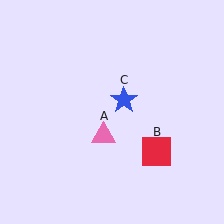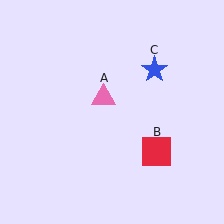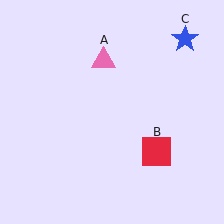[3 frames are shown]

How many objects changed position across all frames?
2 objects changed position: pink triangle (object A), blue star (object C).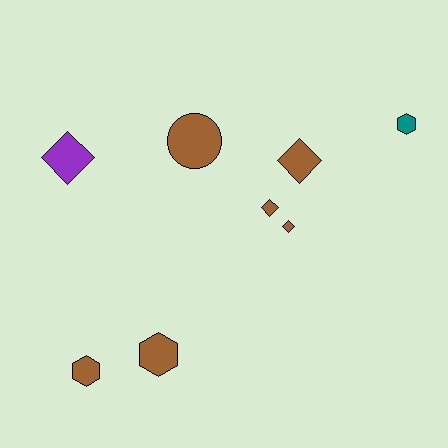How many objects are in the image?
There are 8 objects.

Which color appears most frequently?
Brown, with 6 objects.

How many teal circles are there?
There are no teal circles.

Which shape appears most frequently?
Diamond, with 4 objects.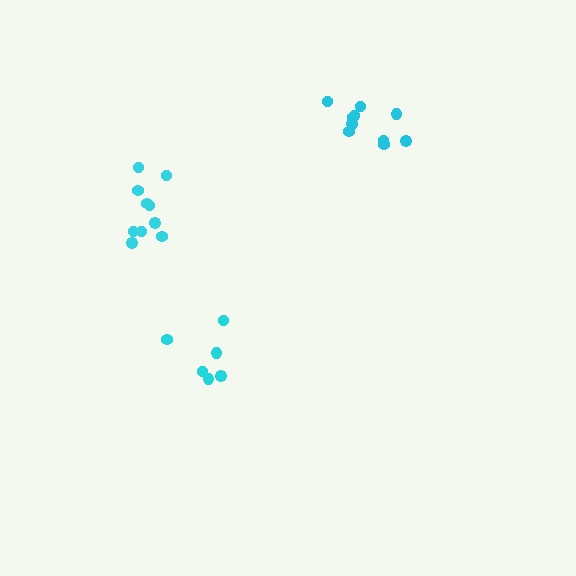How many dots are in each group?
Group 1: 10 dots, Group 2: 6 dots, Group 3: 10 dots (26 total).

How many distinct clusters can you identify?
There are 3 distinct clusters.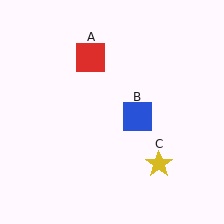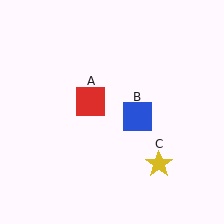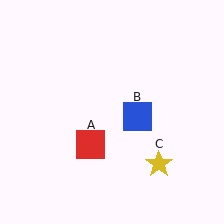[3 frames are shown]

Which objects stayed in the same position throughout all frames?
Blue square (object B) and yellow star (object C) remained stationary.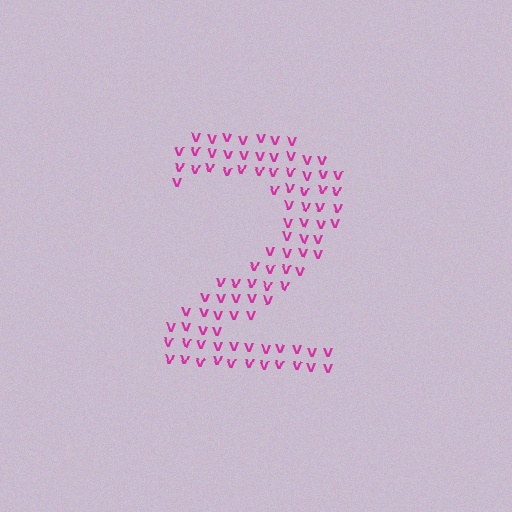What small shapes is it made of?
It is made of small letter V's.